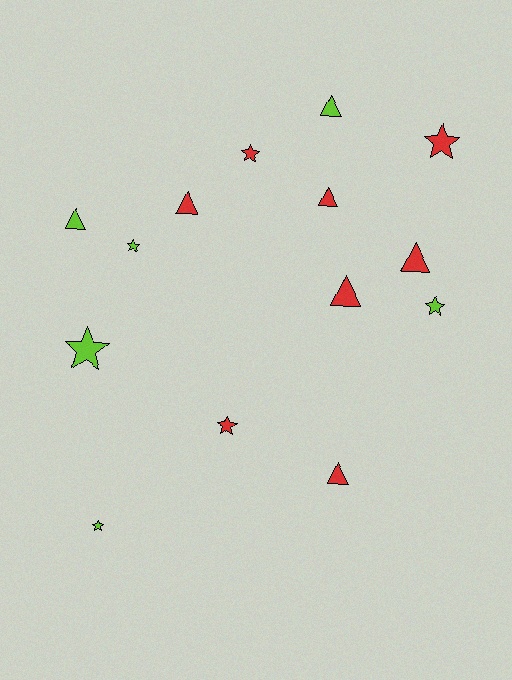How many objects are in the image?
There are 14 objects.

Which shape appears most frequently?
Star, with 7 objects.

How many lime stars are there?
There are 4 lime stars.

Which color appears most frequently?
Red, with 8 objects.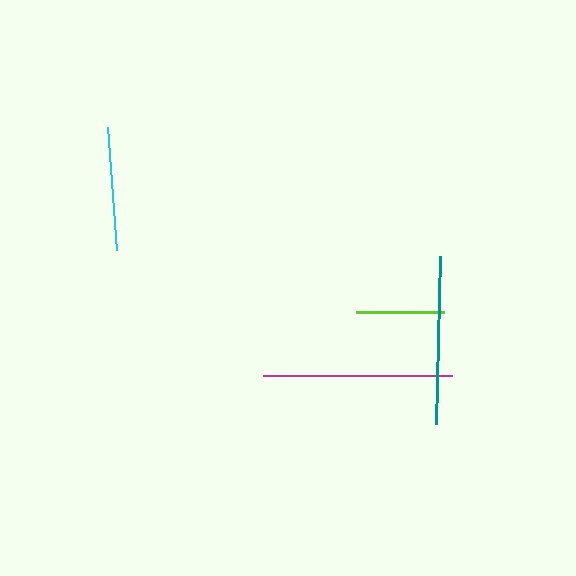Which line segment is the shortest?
The lime line is the shortest at approximately 88 pixels.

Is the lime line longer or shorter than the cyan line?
The cyan line is longer than the lime line.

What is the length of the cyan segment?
The cyan segment is approximately 123 pixels long.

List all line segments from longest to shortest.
From longest to shortest: magenta, teal, cyan, lime.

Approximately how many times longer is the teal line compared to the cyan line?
The teal line is approximately 1.4 times the length of the cyan line.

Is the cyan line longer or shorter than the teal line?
The teal line is longer than the cyan line.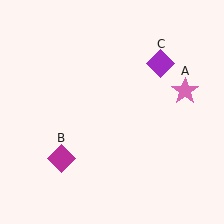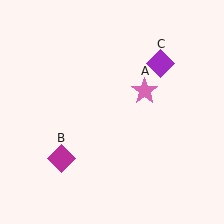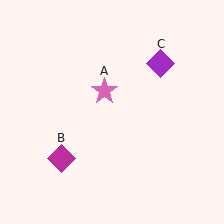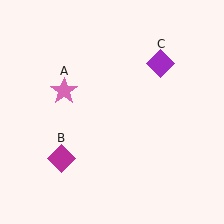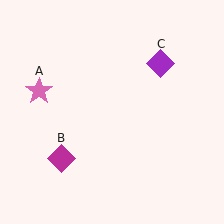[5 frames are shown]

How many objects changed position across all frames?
1 object changed position: pink star (object A).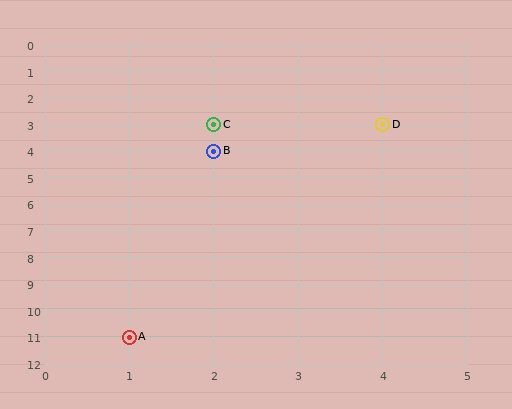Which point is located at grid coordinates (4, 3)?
Point D is at (4, 3).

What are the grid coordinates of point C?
Point C is at grid coordinates (2, 3).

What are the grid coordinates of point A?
Point A is at grid coordinates (1, 11).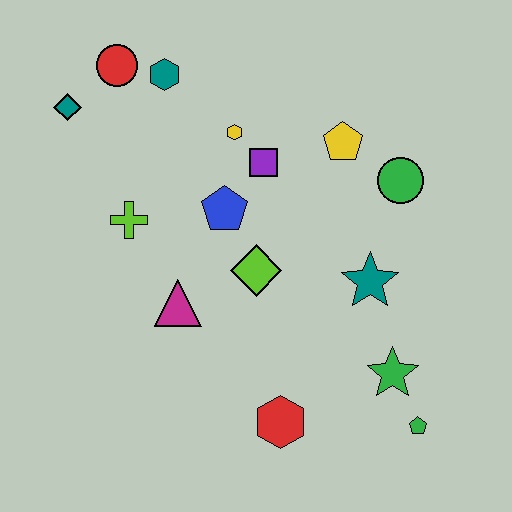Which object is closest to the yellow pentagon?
The green circle is closest to the yellow pentagon.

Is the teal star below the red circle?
Yes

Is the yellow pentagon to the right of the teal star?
No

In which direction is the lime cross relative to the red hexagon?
The lime cross is above the red hexagon.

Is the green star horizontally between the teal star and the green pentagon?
Yes